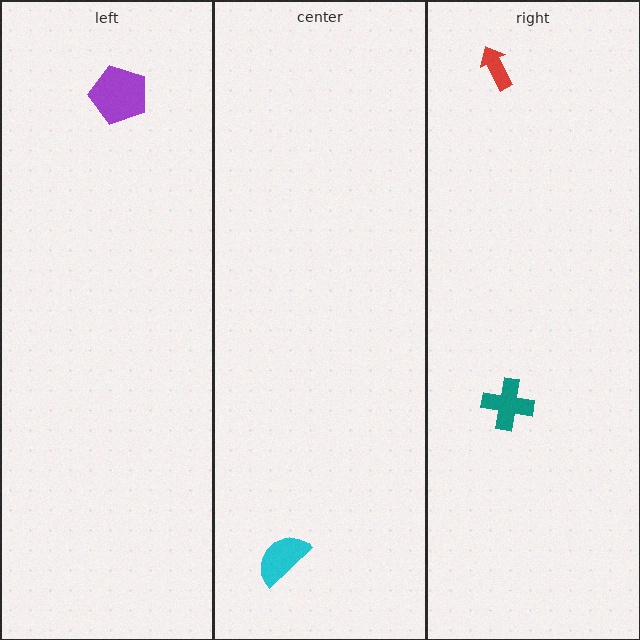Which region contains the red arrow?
The right region.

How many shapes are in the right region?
2.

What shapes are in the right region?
The teal cross, the red arrow.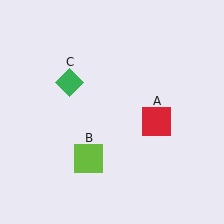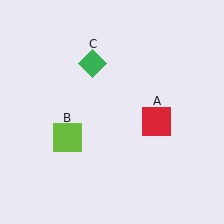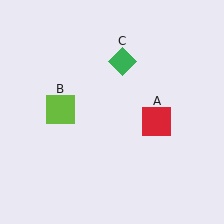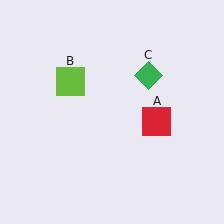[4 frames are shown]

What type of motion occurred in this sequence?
The lime square (object B), green diamond (object C) rotated clockwise around the center of the scene.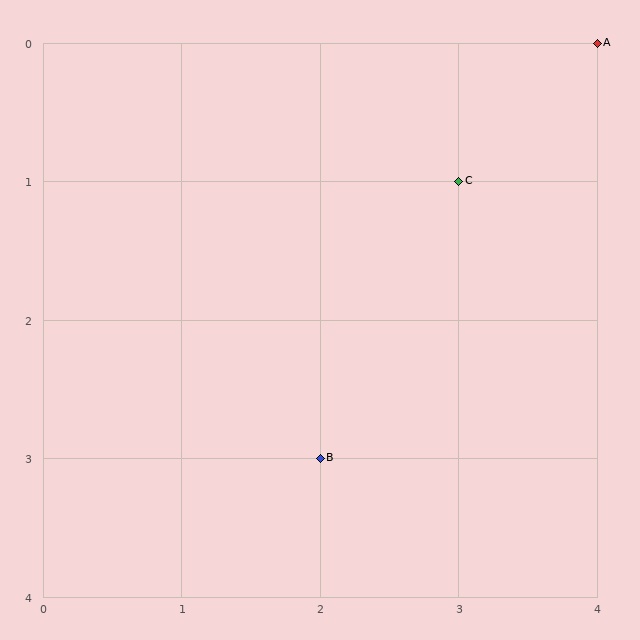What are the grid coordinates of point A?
Point A is at grid coordinates (4, 0).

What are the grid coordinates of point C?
Point C is at grid coordinates (3, 1).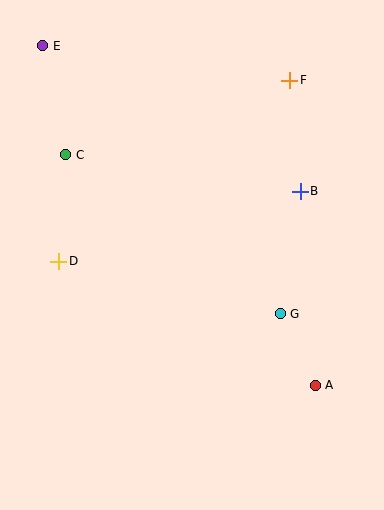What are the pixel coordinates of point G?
Point G is at (280, 314).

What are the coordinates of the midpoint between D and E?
The midpoint between D and E is at (51, 153).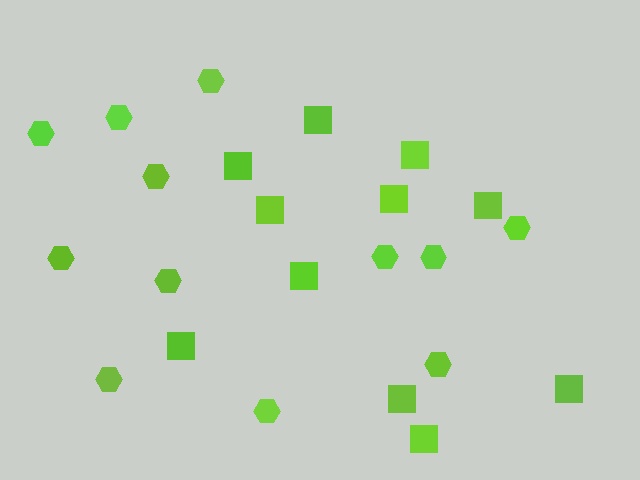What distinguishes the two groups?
There are 2 groups: one group of hexagons (12) and one group of squares (11).